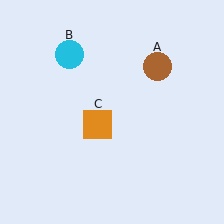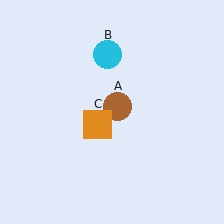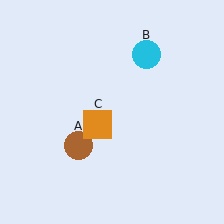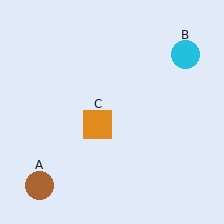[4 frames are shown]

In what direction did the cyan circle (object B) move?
The cyan circle (object B) moved right.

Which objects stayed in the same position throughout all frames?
Orange square (object C) remained stationary.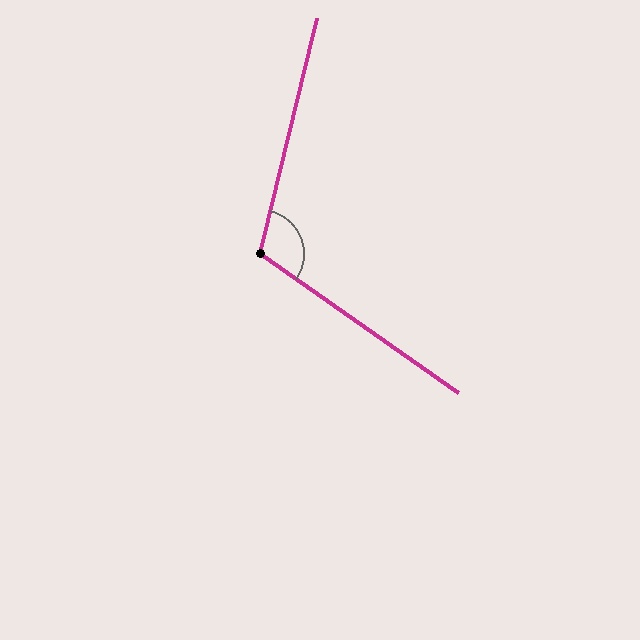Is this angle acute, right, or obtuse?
It is obtuse.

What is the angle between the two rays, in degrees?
Approximately 111 degrees.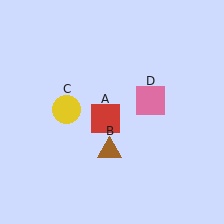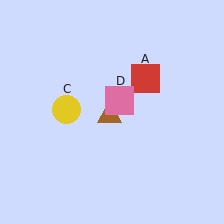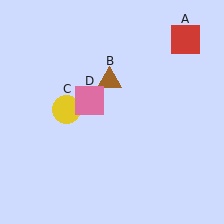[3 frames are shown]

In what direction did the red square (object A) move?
The red square (object A) moved up and to the right.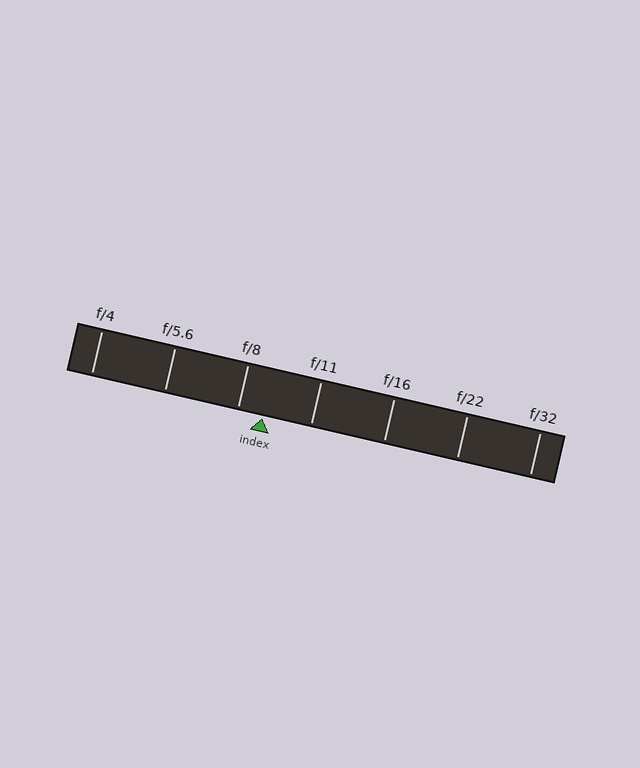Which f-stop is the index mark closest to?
The index mark is closest to f/8.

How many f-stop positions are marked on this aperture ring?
There are 7 f-stop positions marked.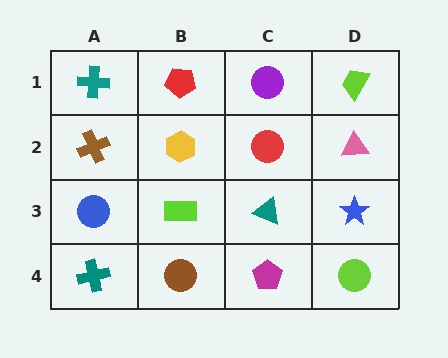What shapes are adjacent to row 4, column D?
A blue star (row 3, column D), a magenta pentagon (row 4, column C).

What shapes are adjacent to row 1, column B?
A yellow hexagon (row 2, column B), a teal cross (row 1, column A), a purple circle (row 1, column C).